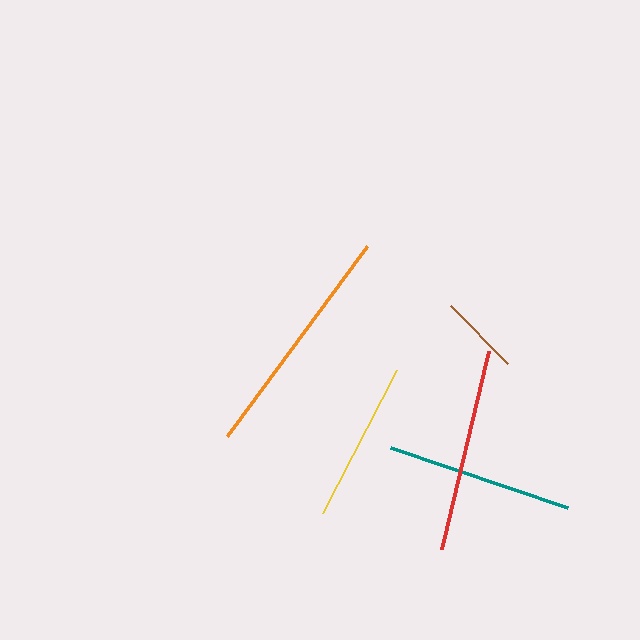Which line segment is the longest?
The orange line is the longest at approximately 236 pixels.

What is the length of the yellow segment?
The yellow segment is approximately 161 pixels long.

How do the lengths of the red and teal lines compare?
The red and teal lines are approximately the same length.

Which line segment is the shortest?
The brown line is the shortest at approximately 81 pixels.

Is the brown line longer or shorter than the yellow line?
The yellow line is longer than the brown line.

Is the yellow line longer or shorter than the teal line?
The teal line is longer than the yellow line.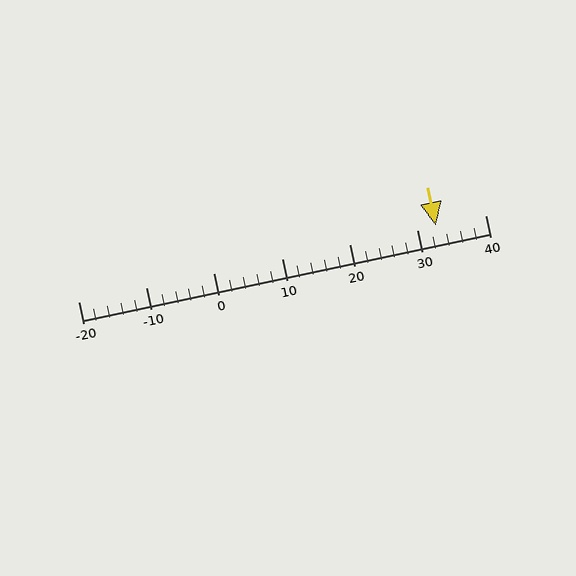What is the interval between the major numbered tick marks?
The major tick marks are spaced 10 units apart.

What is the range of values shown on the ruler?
The ruler shows values from -20 to 40.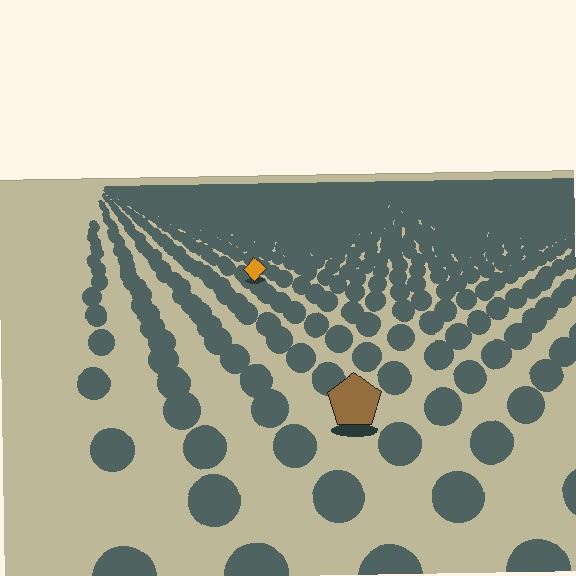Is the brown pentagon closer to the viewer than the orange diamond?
Yes. The brown pentagon is closer — you can tell from the texture gradient: the ground texture is coarser near it.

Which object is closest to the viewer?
The brown pentagon is closest. The texture marks near it are larger and more spread out.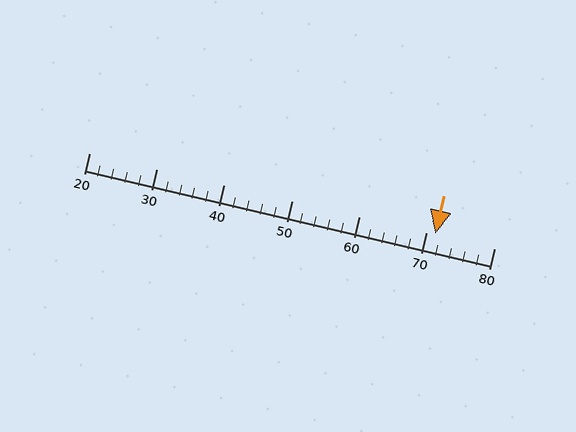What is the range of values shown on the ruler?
The ruler shows values from 20 to 80.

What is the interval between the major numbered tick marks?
The major tick marks are spaced 10 units apart.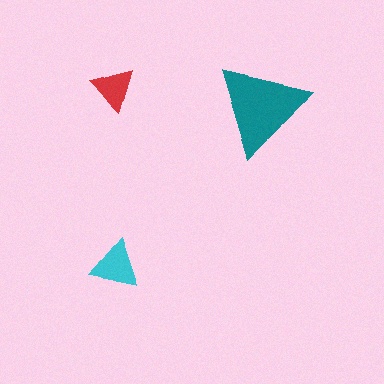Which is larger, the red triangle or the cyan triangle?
The cyan one.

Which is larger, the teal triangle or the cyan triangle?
The teal one.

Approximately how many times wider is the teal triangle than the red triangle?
About 2 times wider.